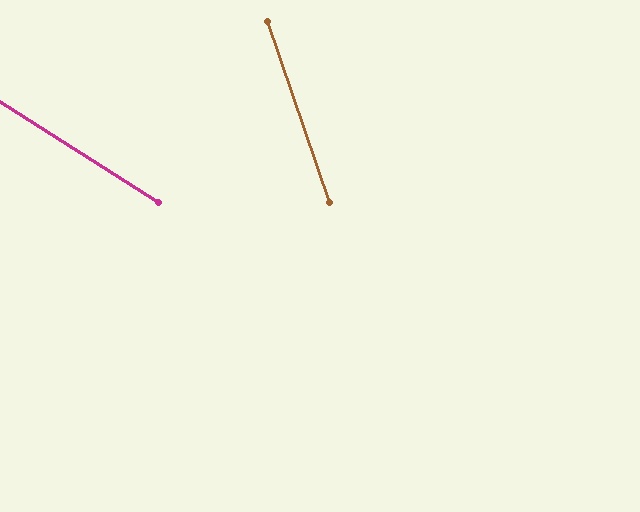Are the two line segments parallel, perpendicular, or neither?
Neither parallel nor perpendicular — they differ by about 39°.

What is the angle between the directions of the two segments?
Approximately 39 degrees.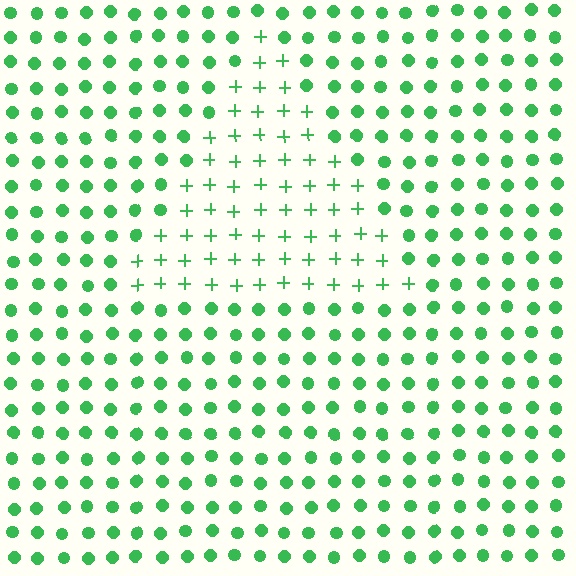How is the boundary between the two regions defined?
The boundary is defined by a change in element shape: plus signs inside vs. circles outside. All elements share the same color and spacing.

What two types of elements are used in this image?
The image uses plus signs inside the triangle region and circles outside it.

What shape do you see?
I see a triangle.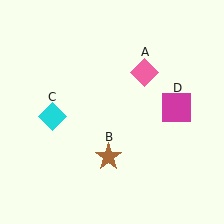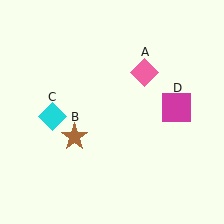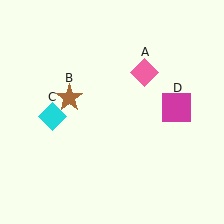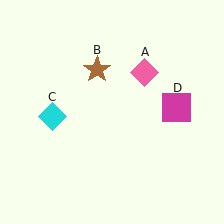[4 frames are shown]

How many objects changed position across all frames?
1 object changed position: brown star (object B).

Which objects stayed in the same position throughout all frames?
Pink diamond (object A) and cyan diamond (object C) and magenta square (object D) remained stationary.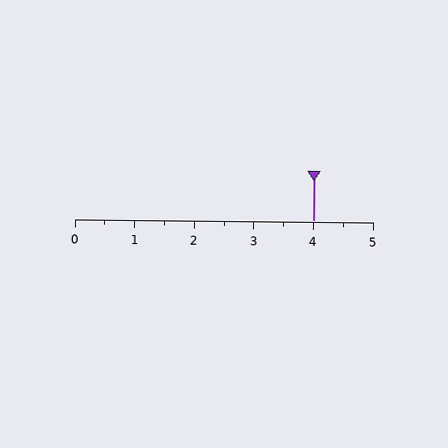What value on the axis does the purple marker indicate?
The marker indicates approximately 4.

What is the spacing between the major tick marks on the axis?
The major ticks are spaced 1 apart.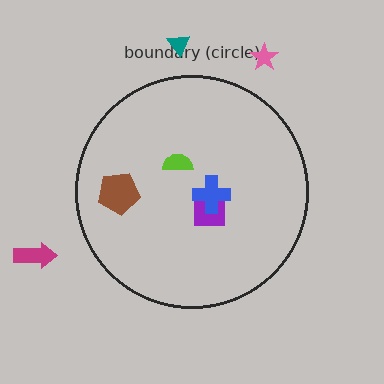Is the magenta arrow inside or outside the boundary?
Outside.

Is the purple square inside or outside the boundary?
Inside.